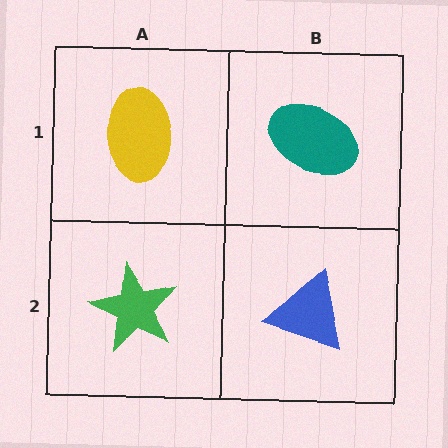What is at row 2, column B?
A blue triangle.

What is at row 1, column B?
A teal ellipse.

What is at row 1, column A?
A yellow ellipse.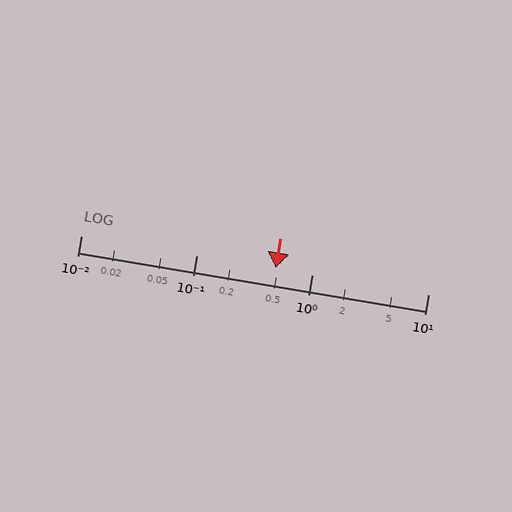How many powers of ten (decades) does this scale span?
The scale spans 3 decades, from 0.01 to 10.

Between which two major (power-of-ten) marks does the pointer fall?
The pointer is between 0.1 and 1.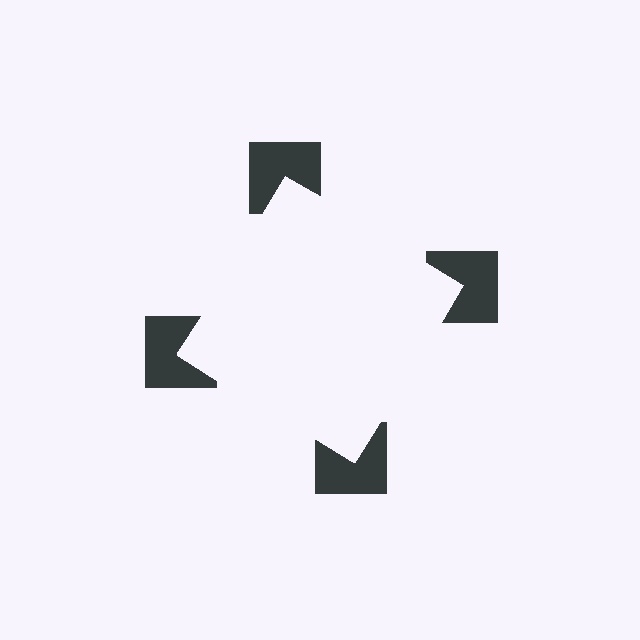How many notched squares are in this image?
There are 4 — one at each vertex of the illusory square.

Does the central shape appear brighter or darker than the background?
It typically appears slightly brighter than the background, even though no actual brightness change is drawn.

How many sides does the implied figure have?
4 sides.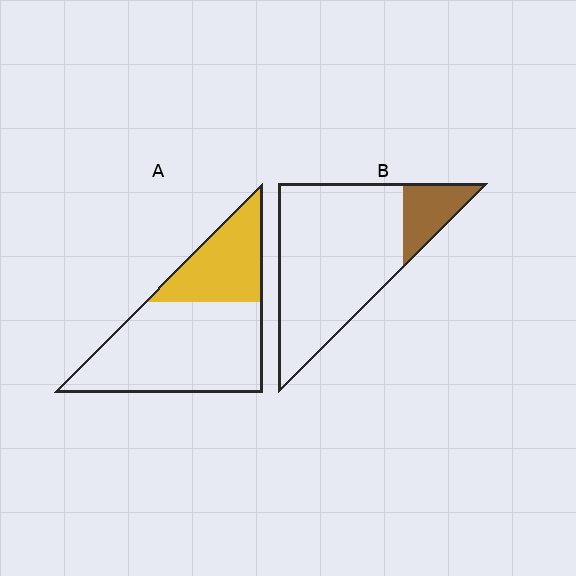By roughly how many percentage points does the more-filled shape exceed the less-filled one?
By roughly 15 percentage points (A over B).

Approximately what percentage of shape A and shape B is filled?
A is approximately 30% and B is approximately 15%.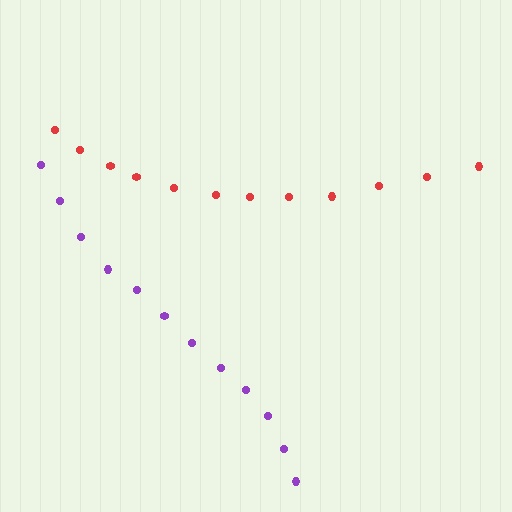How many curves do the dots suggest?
There are 2 distinct paths.